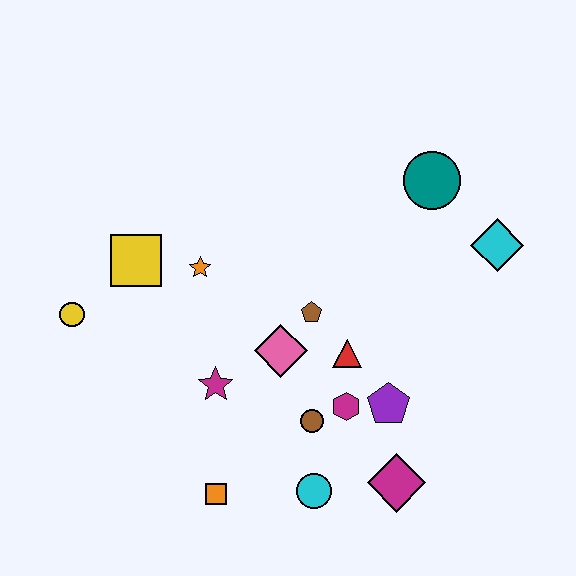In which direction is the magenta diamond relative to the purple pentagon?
The magenta diamond is below the purple pentagon.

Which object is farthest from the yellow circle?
The cyan diamond is farthest from the yellow circle.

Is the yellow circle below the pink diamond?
No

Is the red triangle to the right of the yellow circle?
Yes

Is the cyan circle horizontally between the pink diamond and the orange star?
No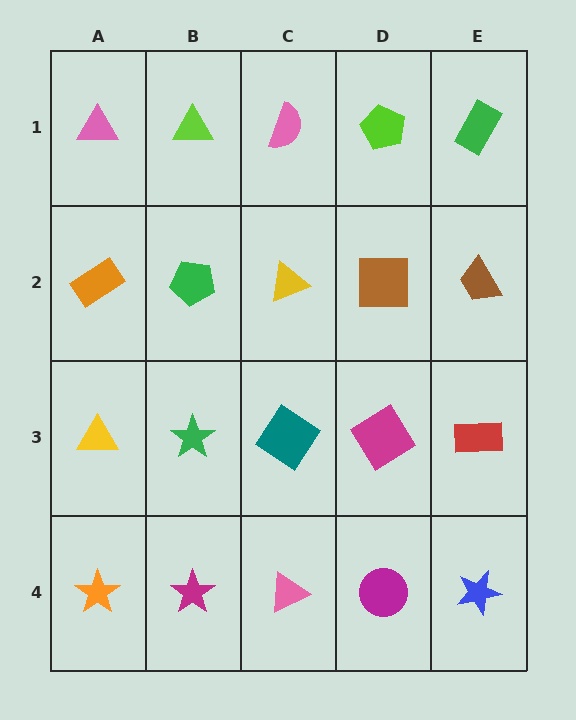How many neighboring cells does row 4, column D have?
3.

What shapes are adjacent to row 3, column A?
An orange rectangle (row 2, column A), an orange star (row 4, column A), a green star (row 3, column B).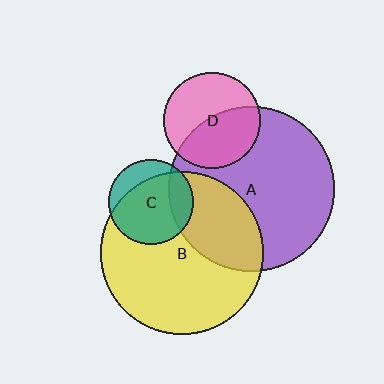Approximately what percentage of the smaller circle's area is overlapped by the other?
Approximately 75%.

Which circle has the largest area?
Circle A (purple).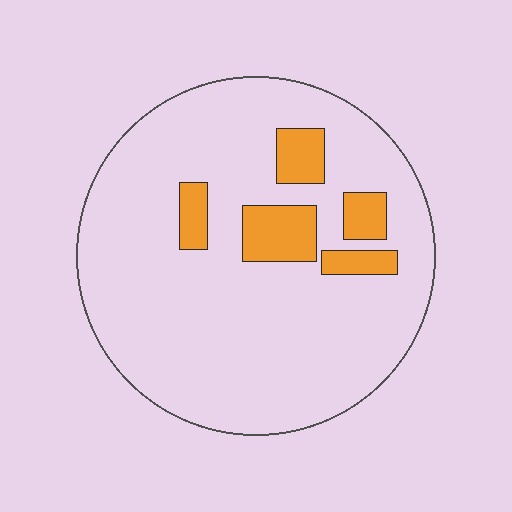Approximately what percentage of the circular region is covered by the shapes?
Approximately 15%.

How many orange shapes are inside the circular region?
5.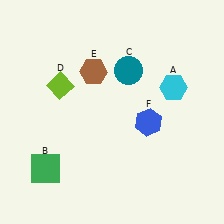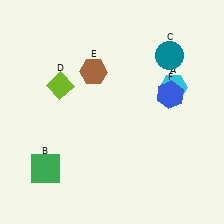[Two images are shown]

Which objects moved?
The objects that moved are: the teal circle (C), the blue hexagon (F).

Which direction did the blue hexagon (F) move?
The blue hexagon (F) moved up.